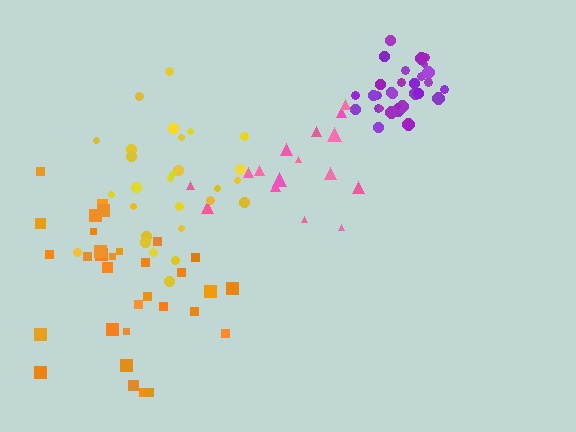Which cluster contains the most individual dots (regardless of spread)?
Orange (32).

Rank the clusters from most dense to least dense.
purple, yellow, pink, orange.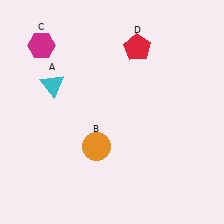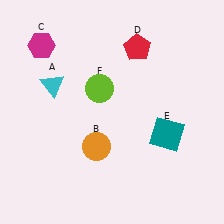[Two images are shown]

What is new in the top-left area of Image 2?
A lime circle (F) was added in the top-left area of Image 2.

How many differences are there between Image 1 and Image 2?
There are 2 differences between the two images.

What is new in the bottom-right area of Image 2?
A teal square (E) was added in the bottom-right area of Image 2.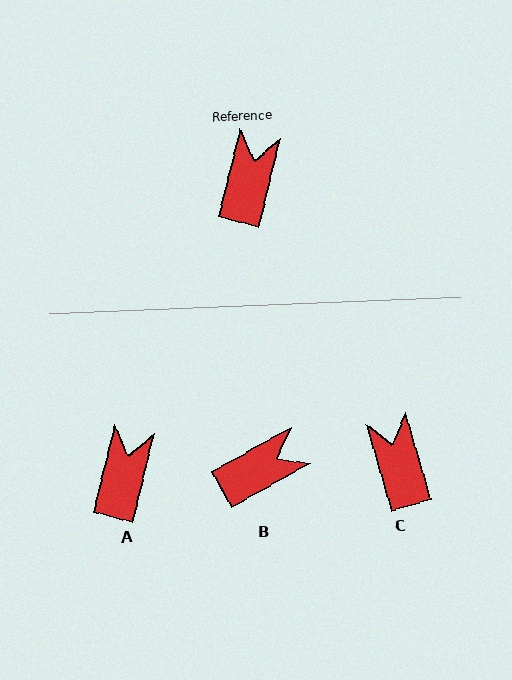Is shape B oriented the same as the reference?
No, it is off by about 47 degrees.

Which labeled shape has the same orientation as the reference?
A.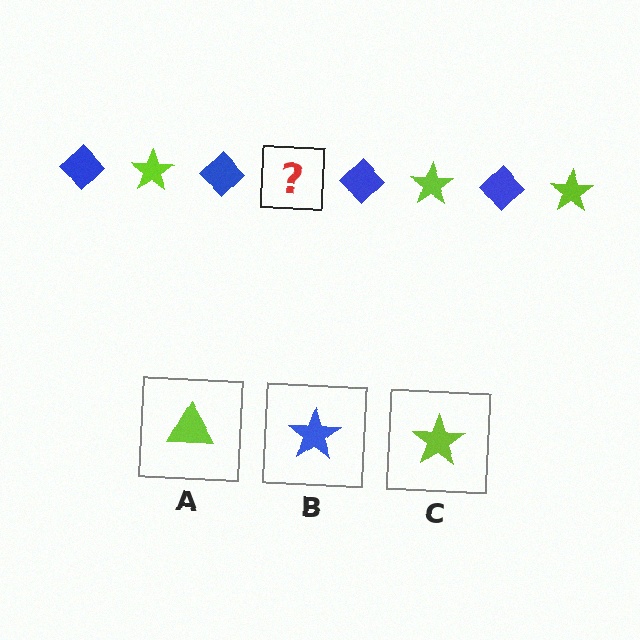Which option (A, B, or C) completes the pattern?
C.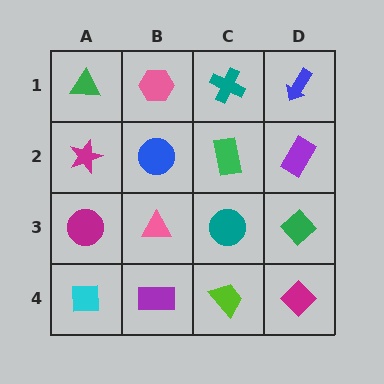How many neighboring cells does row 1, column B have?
3.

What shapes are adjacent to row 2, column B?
A pink hexagon (row 1, column B), a pink triangle (row 3, column B), a magenta star (row 2, column A), a green rectangle (row 2, column C).